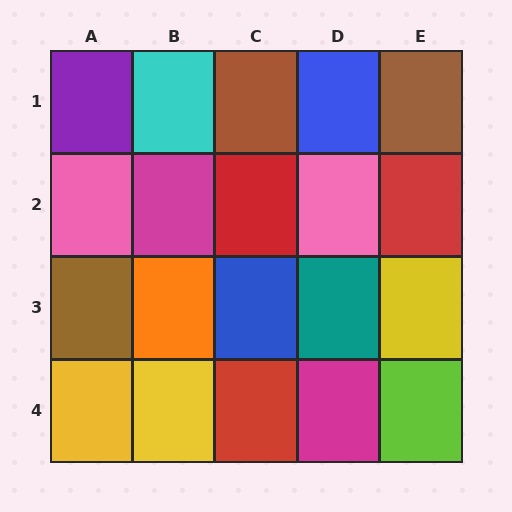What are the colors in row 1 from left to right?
Purple, cyan, brown, blue, brown.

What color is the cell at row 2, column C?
Red.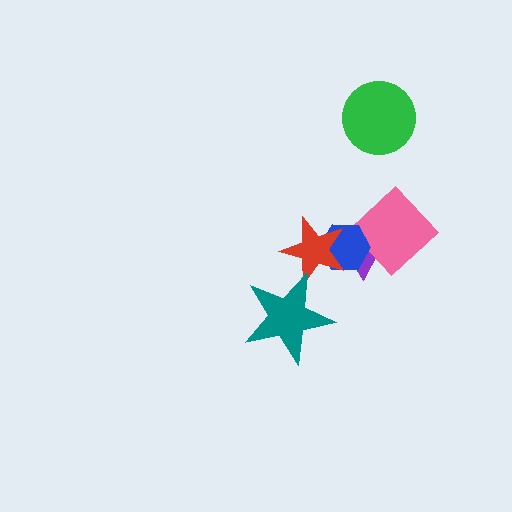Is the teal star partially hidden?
No, no other shape covers it.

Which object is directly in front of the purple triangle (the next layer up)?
The pink diamond is directly in front of the purple triangle.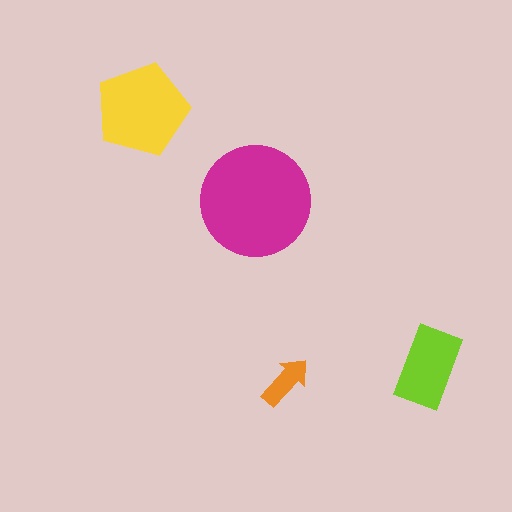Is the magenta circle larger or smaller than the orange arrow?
Larger.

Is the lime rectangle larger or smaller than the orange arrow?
Larger.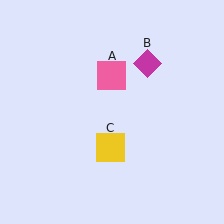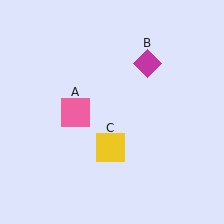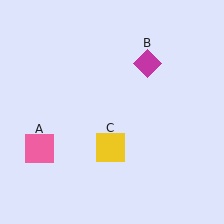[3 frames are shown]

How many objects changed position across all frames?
1 object changed position: pink square (object A).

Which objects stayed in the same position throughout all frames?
Magenta diamond (object B) and yellow square (object C) remained stationary.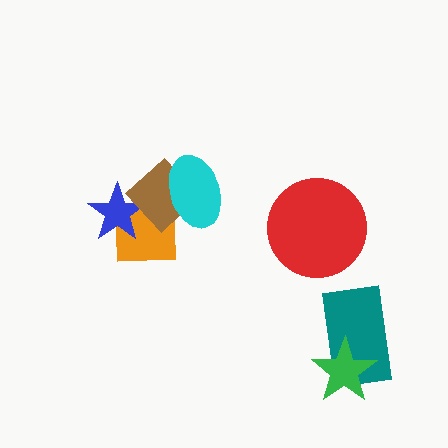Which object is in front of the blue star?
The brown diamond is in front of the blue star.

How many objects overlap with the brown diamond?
3 objects overlap with the brown diamond.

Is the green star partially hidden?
No, no other shape covers it.